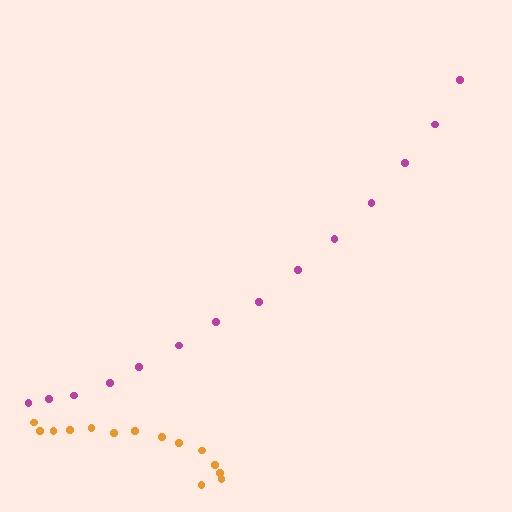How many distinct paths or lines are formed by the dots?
There are 2 distinct paths.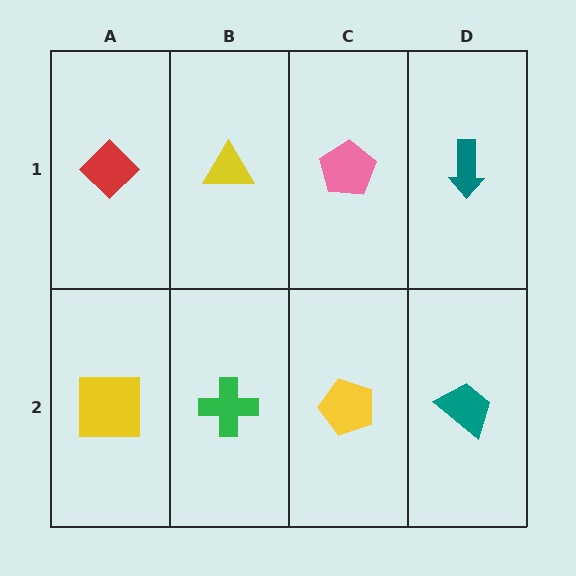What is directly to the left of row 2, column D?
A yellow pentagon.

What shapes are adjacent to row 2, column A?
A red diamond (row 1, column A), a green cross (row 2, column B).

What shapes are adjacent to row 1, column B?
A green cross (row 2, column B), a red diamond (row 1, column A), a pink pentagon (row 1, column C).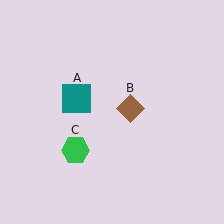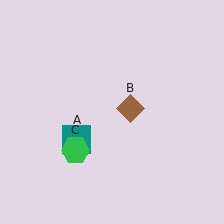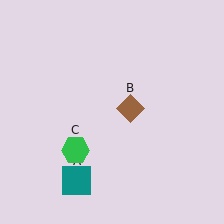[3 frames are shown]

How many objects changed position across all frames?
1 object changed position: teal square (object A).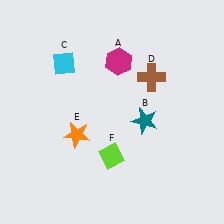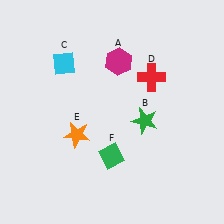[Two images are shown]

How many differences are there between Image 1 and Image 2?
There are 3 differences between the two images.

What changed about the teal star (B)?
In Image 1, B is teal. In Image 2, it changed to green.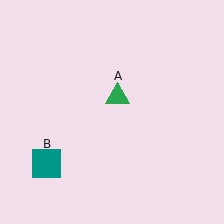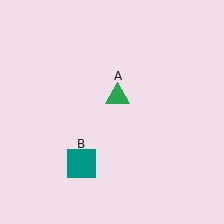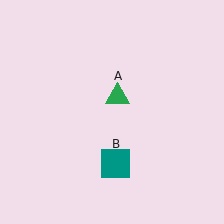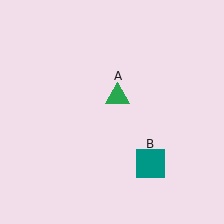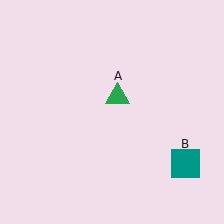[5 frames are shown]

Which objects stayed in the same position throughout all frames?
Green triangle (object A) remained stationary.